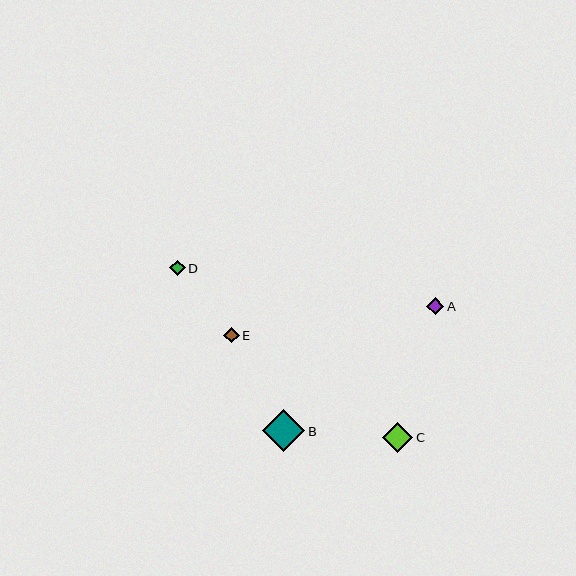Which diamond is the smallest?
Diamond E is the smallest with a size of approximately 15 pixels.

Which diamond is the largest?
Diamond B is the largest with a size of approximately 42 pixels.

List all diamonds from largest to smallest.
From largest to smallest: B, C, A, D, E.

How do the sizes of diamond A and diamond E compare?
Diamond A and diamond E are approximately the same size.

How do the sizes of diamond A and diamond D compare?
Diamond A and diamond D are approximately the same size.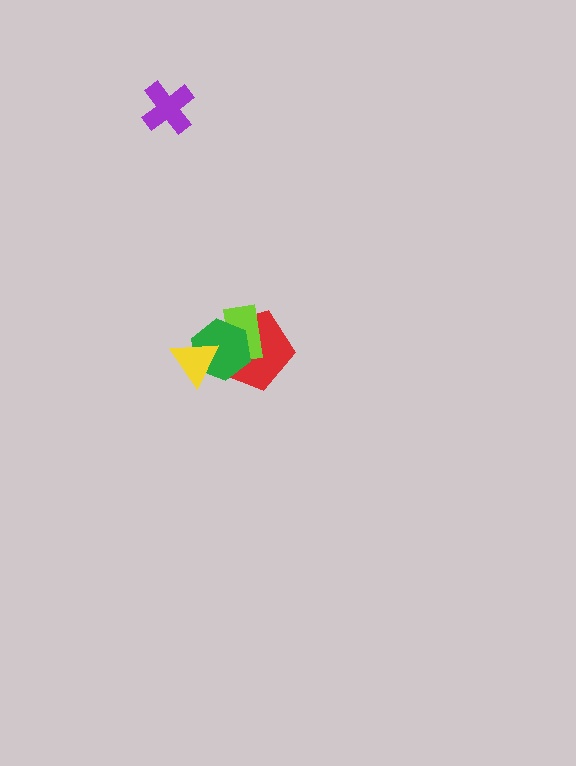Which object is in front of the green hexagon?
The yellow triangle is in front of the green hexagon.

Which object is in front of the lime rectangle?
The green hexagon is in front of the lime rectangle.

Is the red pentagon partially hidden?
Yes, it is partially covered by another shape.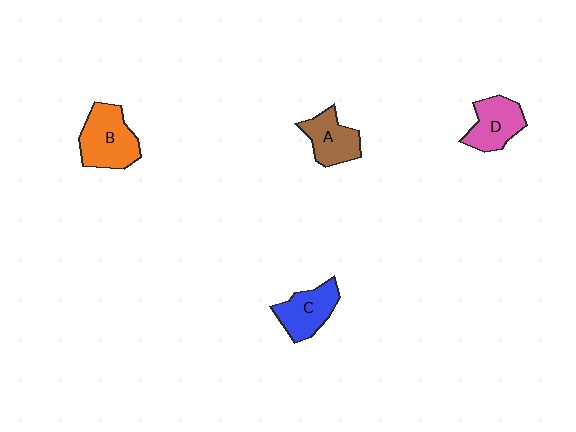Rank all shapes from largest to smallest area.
From largest to smallest: B (orange), C (blue), D (pink), A (brown).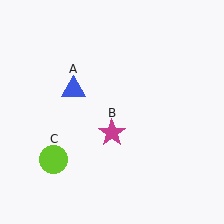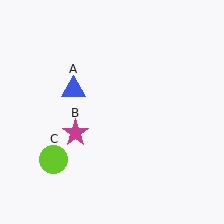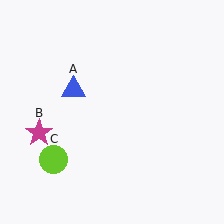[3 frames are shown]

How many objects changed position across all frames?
1 object changed position: magenta star (object B).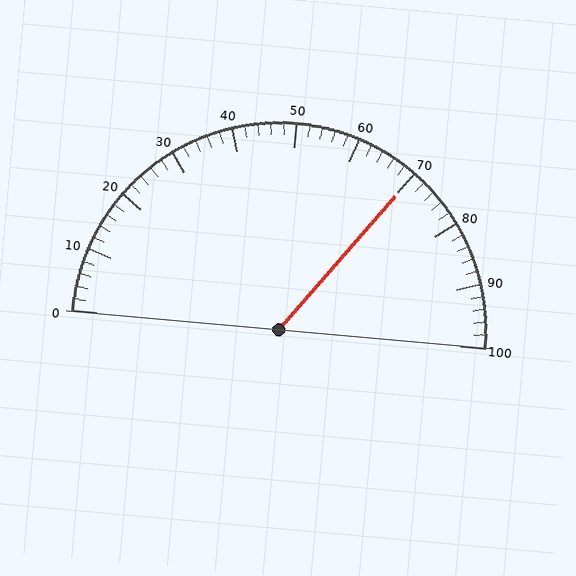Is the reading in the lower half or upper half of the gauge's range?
The reading is in the upper half of the range (0 to 100).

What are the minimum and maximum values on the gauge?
The gauge ranges from 0 to 100.